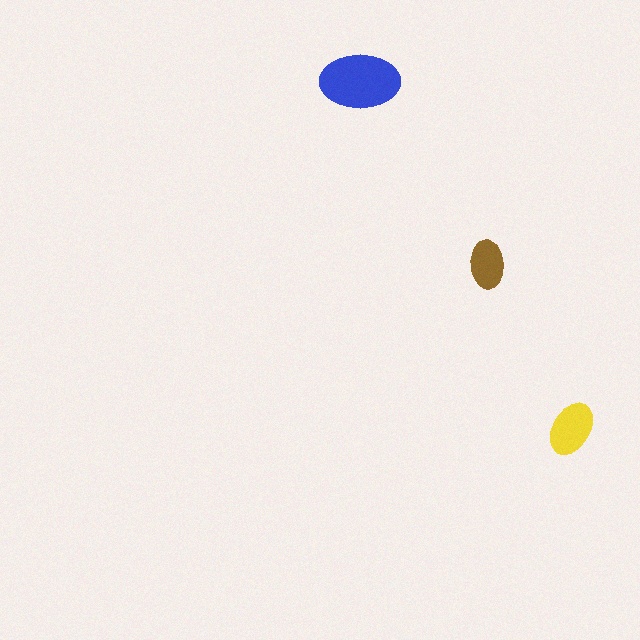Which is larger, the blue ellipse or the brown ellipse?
The blue one.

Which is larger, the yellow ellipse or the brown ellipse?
The yellow one.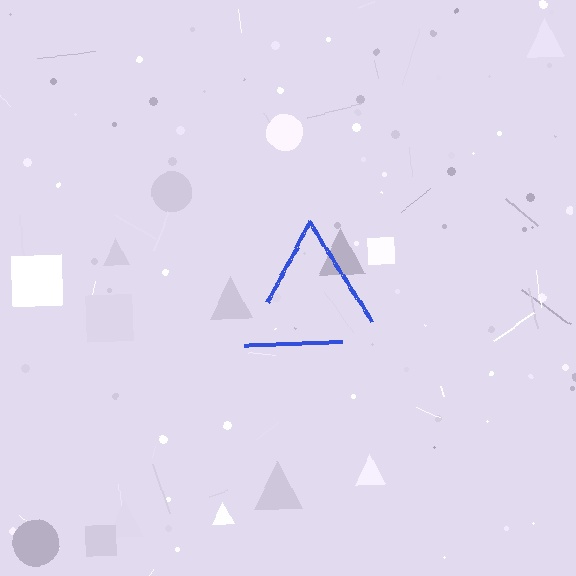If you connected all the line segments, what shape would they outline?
They would outline a triangle.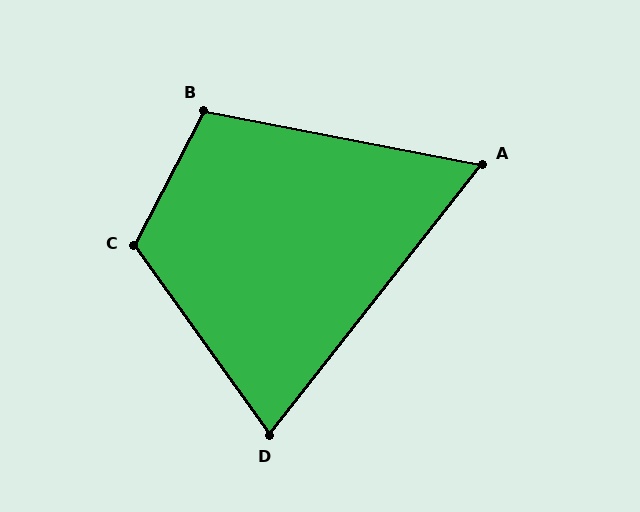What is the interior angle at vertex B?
Approximately 106 degrees (obtuse).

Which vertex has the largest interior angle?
C, at approximately 117 degrees.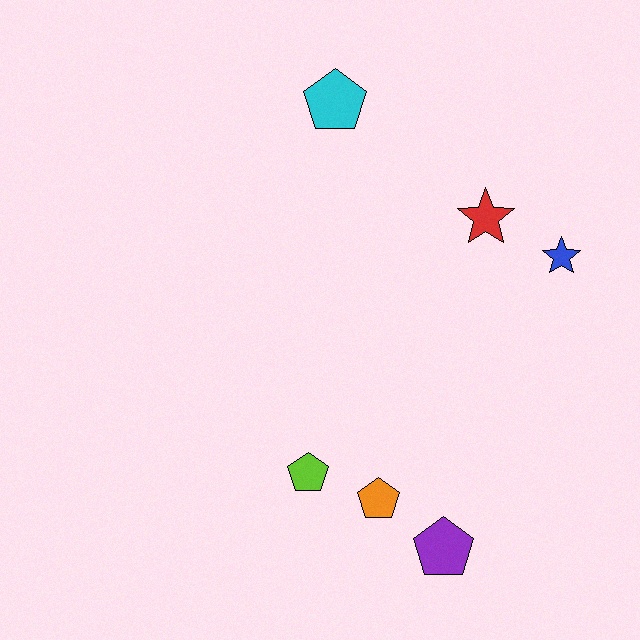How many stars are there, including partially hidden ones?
There are 2 stars.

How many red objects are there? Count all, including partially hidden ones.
There is 1 red object.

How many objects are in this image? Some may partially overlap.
There are 6 objects.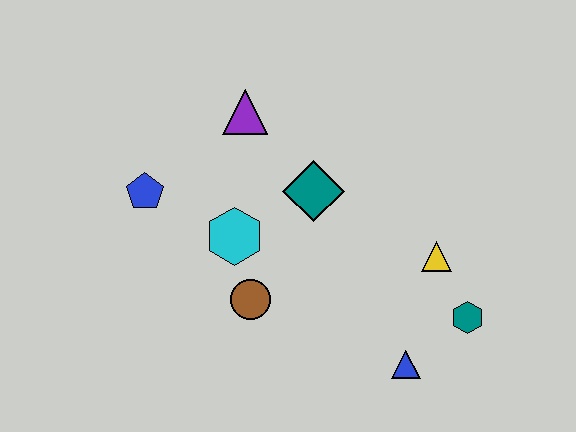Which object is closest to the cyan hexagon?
The brown circle is closest to the cyan hexagon.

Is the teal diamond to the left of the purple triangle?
No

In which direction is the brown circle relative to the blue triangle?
The brown circle is to the left of the blue triangle.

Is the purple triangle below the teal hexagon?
No